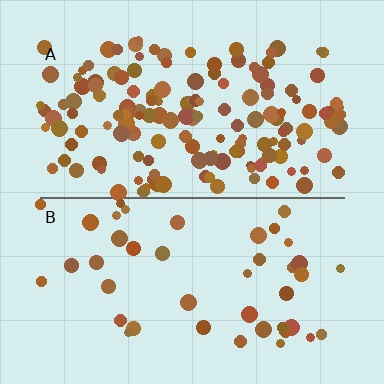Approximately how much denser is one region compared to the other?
Approximately 3.5× — region A over region B.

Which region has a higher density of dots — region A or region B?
A (the top).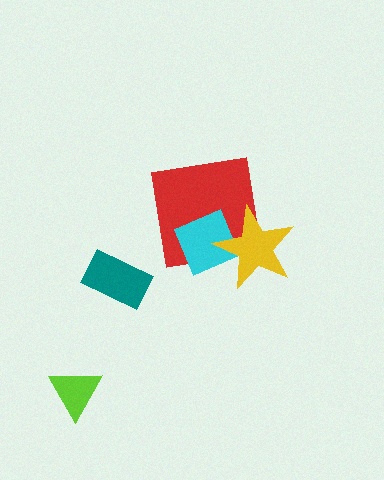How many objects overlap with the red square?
2 objects overlap with the red square.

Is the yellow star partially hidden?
No, no other shape covers it.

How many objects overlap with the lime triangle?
0 objects overlap with the lime triangle.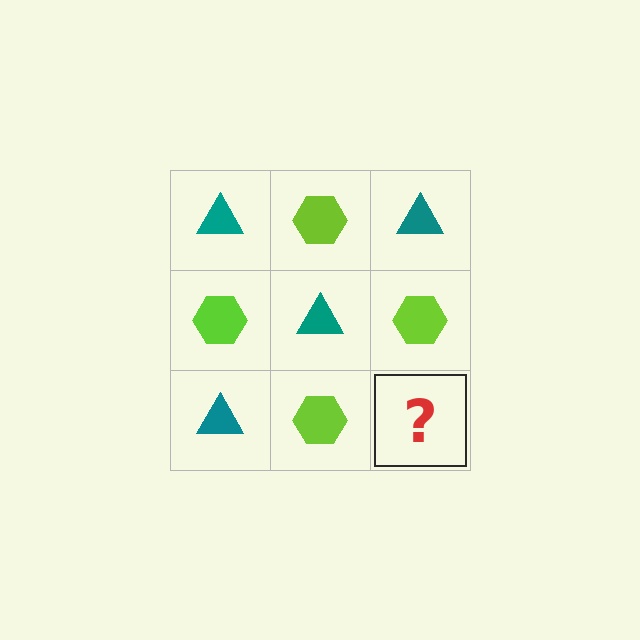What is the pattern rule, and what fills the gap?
The rule is that it alternates teal triangle and lime hexagon in a checkerboard pattern. The gap should be filled with a teal triangle.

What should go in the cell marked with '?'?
The missing cell should contain a teal triangle.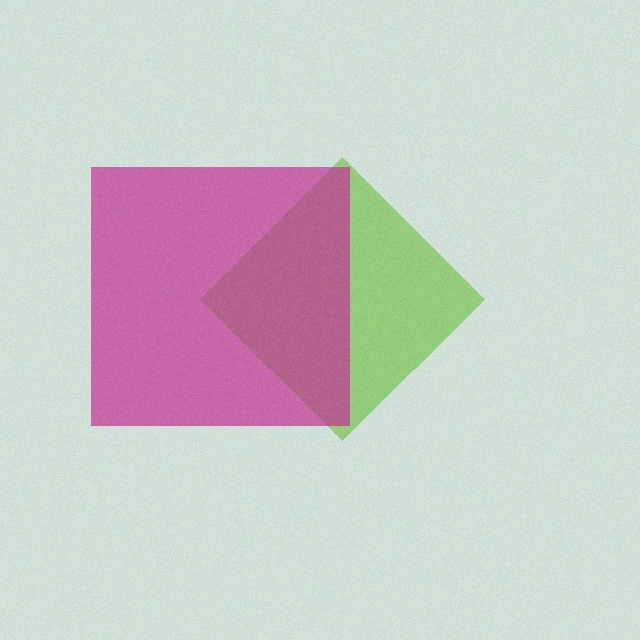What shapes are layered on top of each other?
The layered shapes are: a lime diamond, a magenta square.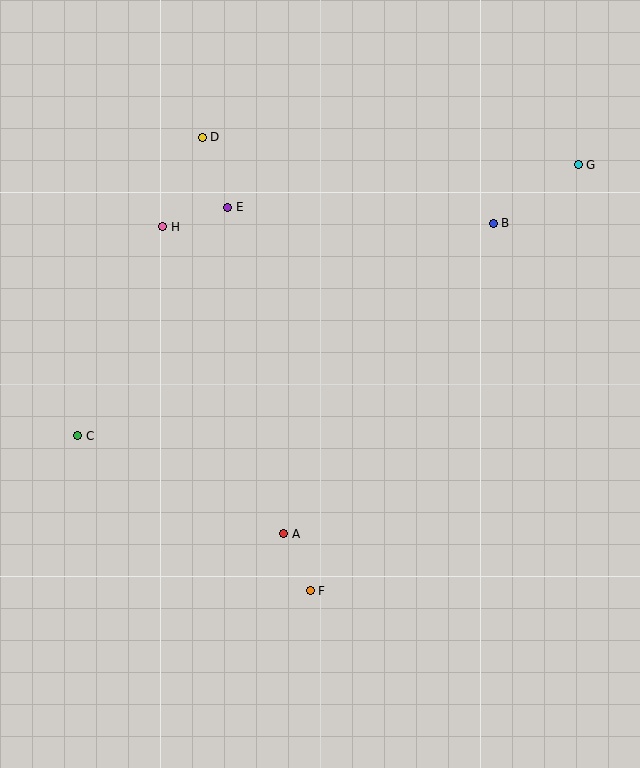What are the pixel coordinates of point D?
Point D is at (202, 137).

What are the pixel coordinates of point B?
Point B is at (493, 223).